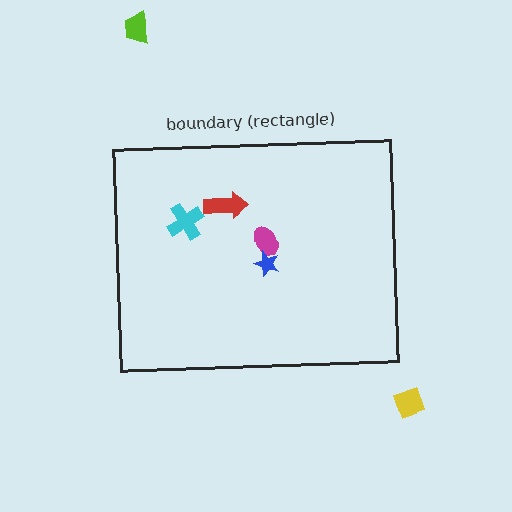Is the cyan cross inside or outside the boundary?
Inside.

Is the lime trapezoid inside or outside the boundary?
Outside.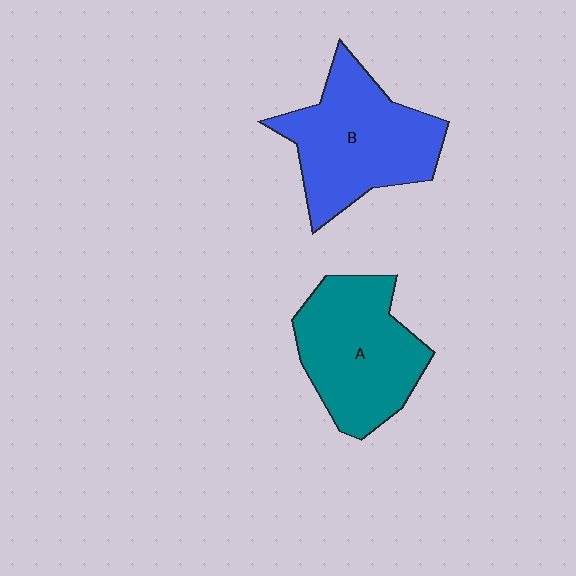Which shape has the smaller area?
Shape A (teal).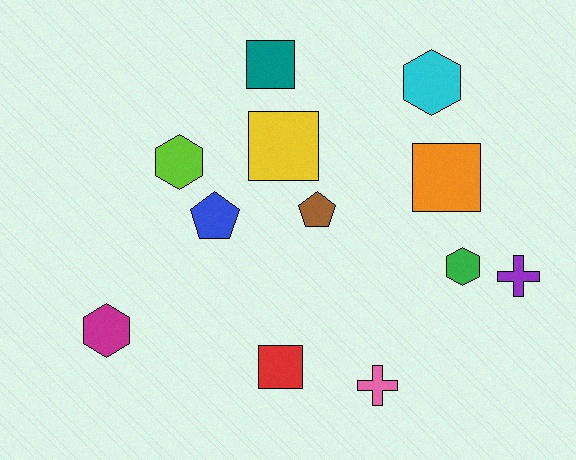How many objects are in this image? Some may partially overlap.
There are 12 objects.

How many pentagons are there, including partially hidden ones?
There are 2 pentagons.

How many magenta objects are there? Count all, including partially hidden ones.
There is 1 magenta object.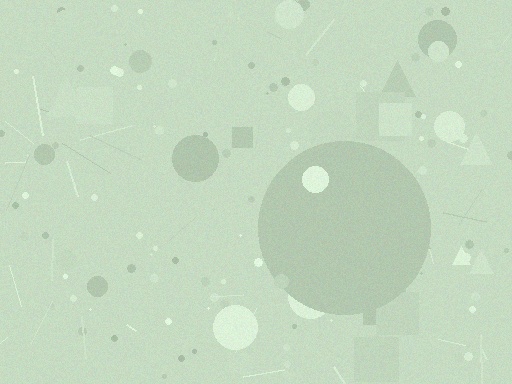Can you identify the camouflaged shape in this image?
The camouflaged shape is a circle.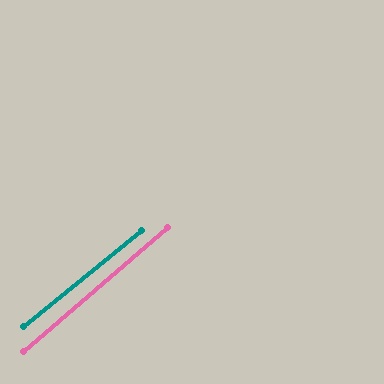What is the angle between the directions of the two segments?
Approximately 2 degrees.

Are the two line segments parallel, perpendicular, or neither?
Parallel — their directions differ by only 1.6°.